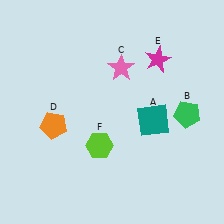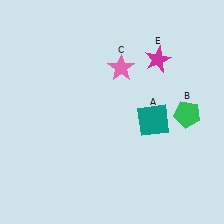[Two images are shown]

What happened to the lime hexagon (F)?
The lime hexagon (F) was removed in Image 2. It was in the bottom-left area of Image 1.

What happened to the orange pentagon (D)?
The orange pentagon (D) was removed in Image 2. It was in the bottom-left area of Image 1.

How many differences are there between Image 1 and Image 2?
There are 2 differences between the two images.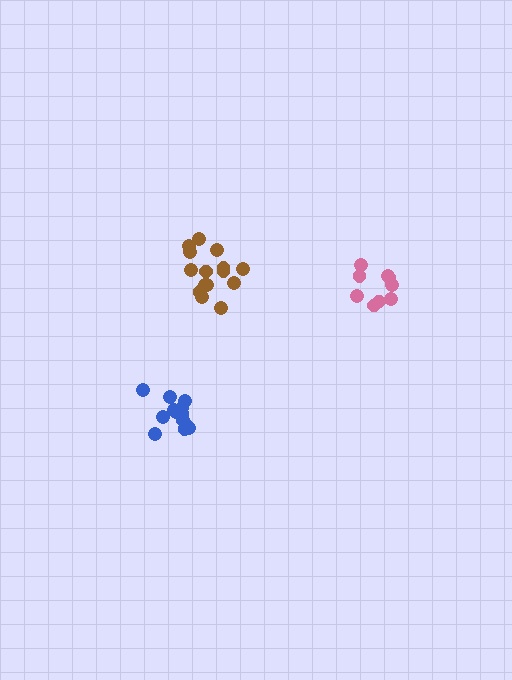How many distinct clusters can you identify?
There are 3 distinct clusters.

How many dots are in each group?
Group 1: 15 dots, Group 2: 14 dots, Group 3: 9 dots (38 total).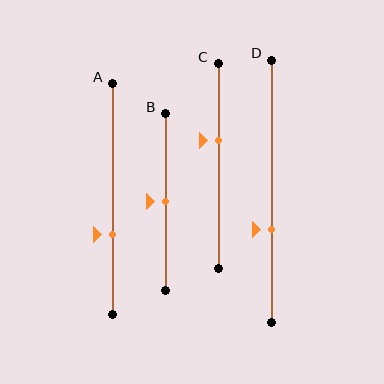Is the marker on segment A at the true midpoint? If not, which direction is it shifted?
No, the marker on segment A is shifted downward by about 15% of the segment length.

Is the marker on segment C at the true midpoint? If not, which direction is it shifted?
No, the marker on segment C is shifted upward by about 12% of the segment length.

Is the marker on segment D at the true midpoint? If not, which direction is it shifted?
No, the marker on segment D is shifted downward by about 15% of the segment length.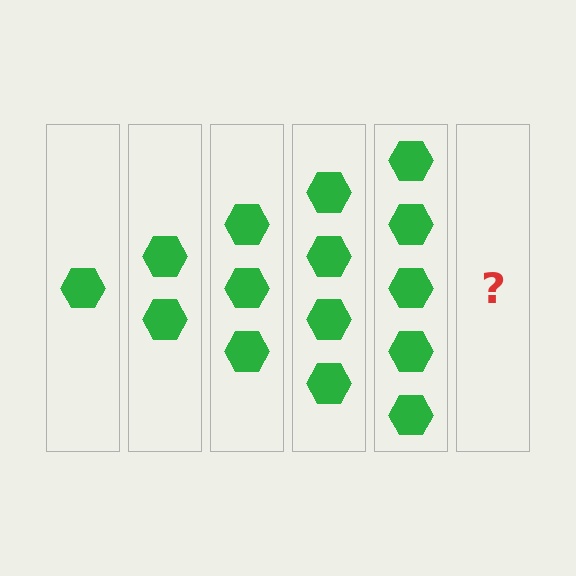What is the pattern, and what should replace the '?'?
The pattern is that each step adds one more hexagon. The '?' should be 6 hexagons.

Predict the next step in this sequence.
The next step is 6 hexagons.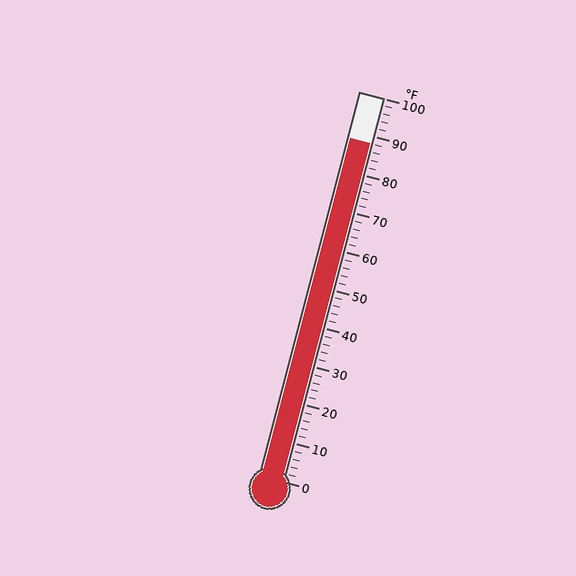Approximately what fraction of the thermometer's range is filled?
The thermometer is filled to approximately 90% of its range.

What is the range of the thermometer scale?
The thermometer scale ranges from 0°F to 100°F.